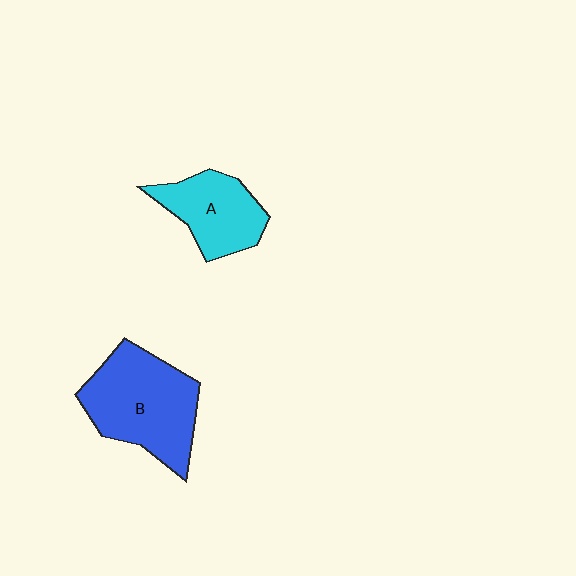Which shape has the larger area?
Shape B (blue).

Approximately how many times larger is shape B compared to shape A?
Approximately 1.5 times.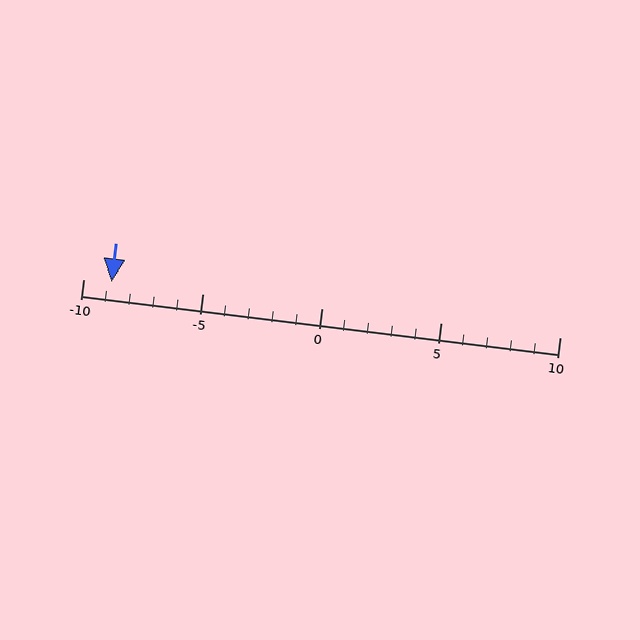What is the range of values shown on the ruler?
The ruler shows values from -10 to 10.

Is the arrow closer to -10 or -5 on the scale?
The arrow is closer to -10.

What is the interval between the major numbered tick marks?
The major tick marks are spaced 5 units apart.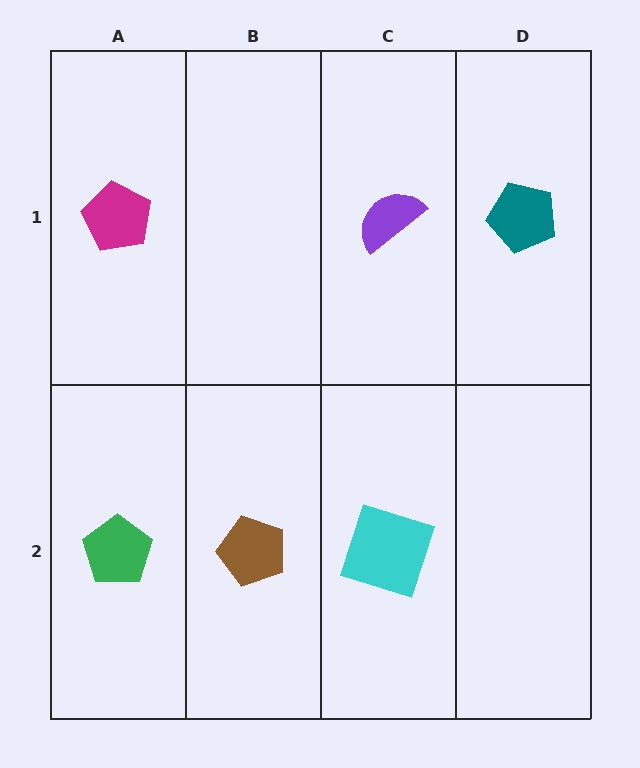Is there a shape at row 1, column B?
No, that cell is empty.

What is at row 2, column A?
A green pentagon.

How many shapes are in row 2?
3 shapes.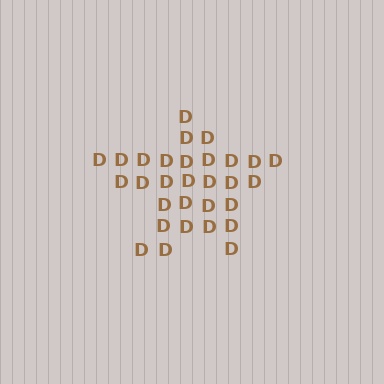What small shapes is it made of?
It is made of small letter D's.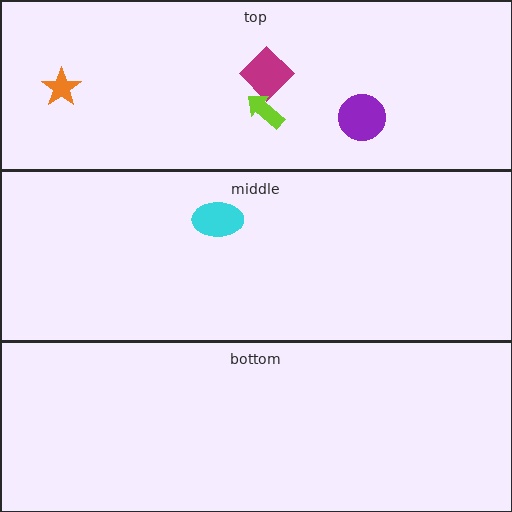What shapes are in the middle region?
The cyan ellipse.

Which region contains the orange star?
The top region.